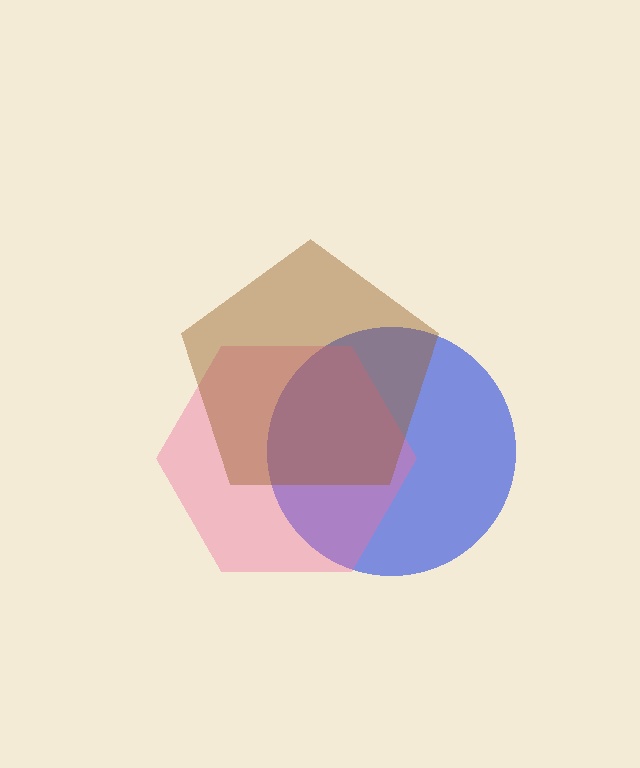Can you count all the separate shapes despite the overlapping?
Yes, there are 3 separate shapes.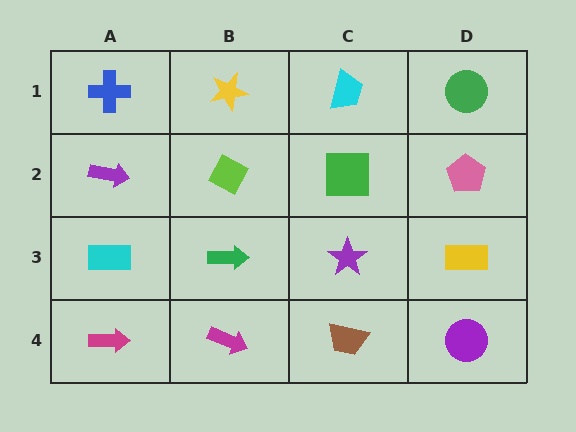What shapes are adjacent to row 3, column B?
A lime diamond (row 2, column B), a magenta arrow (row 4, column B), a cyan rectangle (row 3, column A), a purple star (row 3, column C).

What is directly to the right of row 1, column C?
A green circle.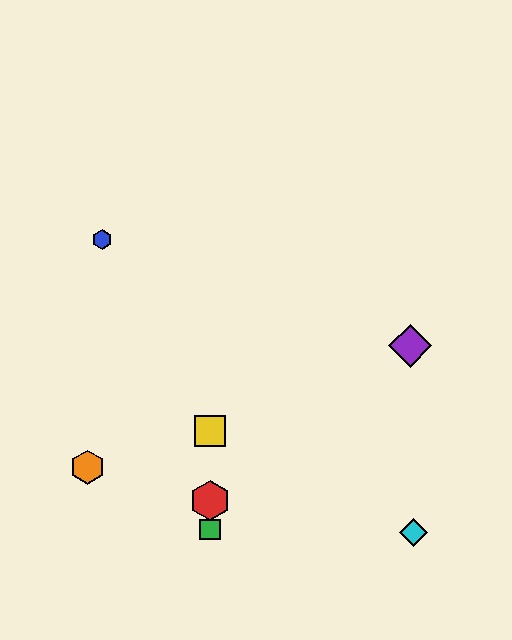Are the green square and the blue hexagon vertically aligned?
No, the green square is at x≈210 and the blue hexagon is at x≈102.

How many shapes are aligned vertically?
3 shapes (the red hexagon, the green square, the yellow square) are aligned vertically.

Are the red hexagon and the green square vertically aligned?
Yes, both are at x≈210.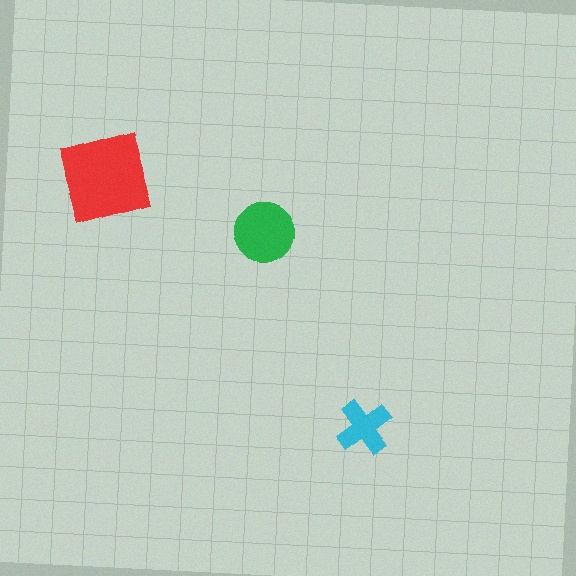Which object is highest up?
The red diamond is topmost.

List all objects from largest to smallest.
The red diamond, the green circle, the cyan cross.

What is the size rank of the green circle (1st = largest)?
2nd.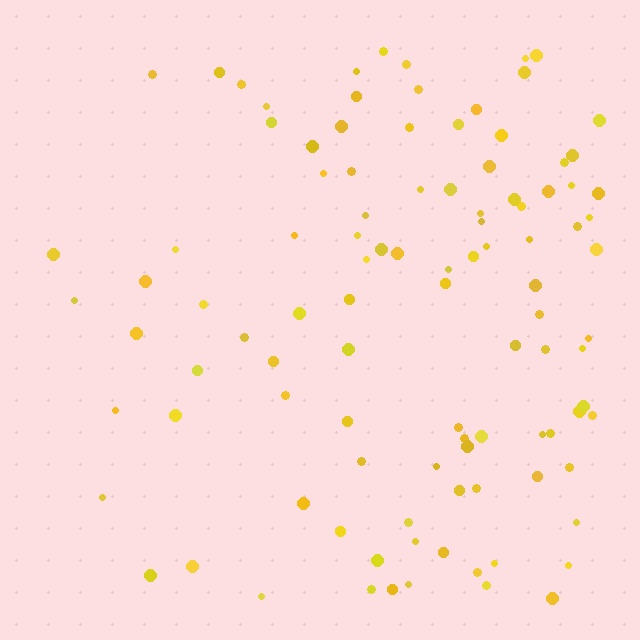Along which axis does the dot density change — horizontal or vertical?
Horizontal.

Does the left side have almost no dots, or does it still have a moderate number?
Still a moderate number, just noticeably fewer than the right.